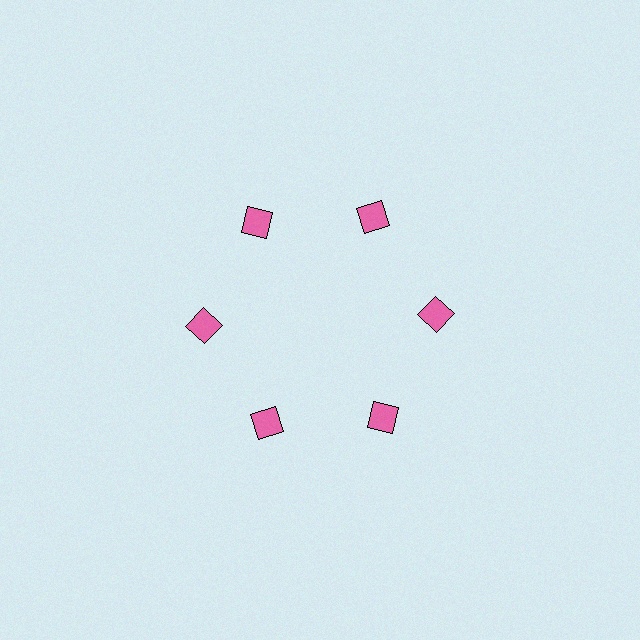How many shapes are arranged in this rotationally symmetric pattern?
There are 6 shapes, arranged in 6 groups of 1.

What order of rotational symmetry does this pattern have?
This pattern has 6-fold rotational symmetry.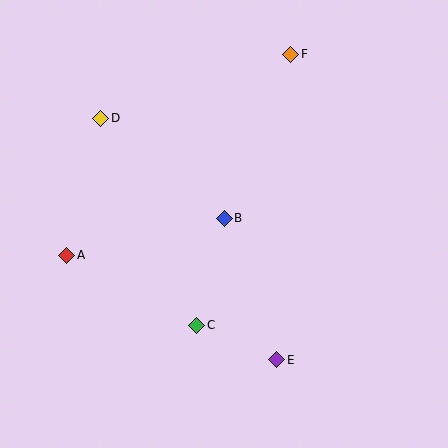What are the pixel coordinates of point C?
Point C is at (197, 325).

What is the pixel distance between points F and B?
The distance between F and B is 177 pixels.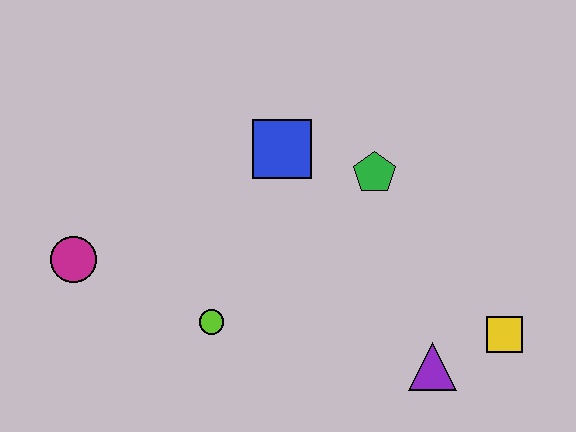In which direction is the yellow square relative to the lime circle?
The yellow square is to the right of the lime circle.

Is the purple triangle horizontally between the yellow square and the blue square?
Yes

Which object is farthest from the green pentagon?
The magenta circle is farthest from the green pentagon.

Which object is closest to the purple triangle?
The yellow square is closest to the purple triangle.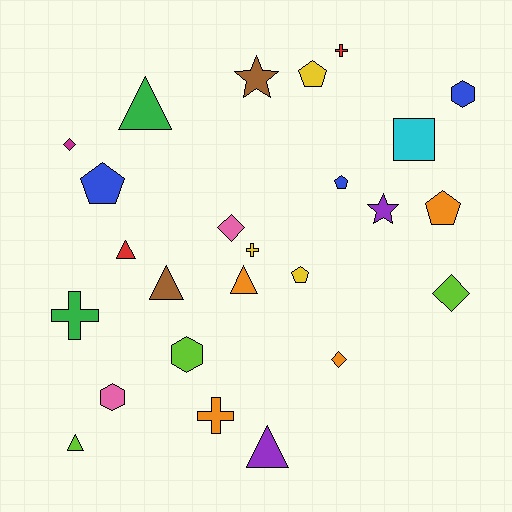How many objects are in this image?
There are 25 objects.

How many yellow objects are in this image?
There are 3 yellow objects.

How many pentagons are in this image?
There are 5 pentagons.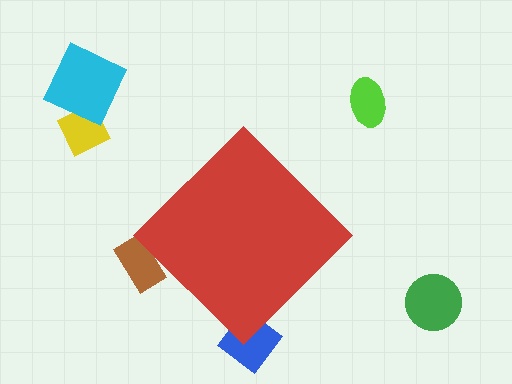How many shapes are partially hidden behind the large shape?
2 shapes are partially hidden.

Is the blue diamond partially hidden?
Yes, the blue diamond is partially hidden behind the red diamond.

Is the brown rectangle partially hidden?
Yes, the brown rectangle is partially hidden behind the red diamond.